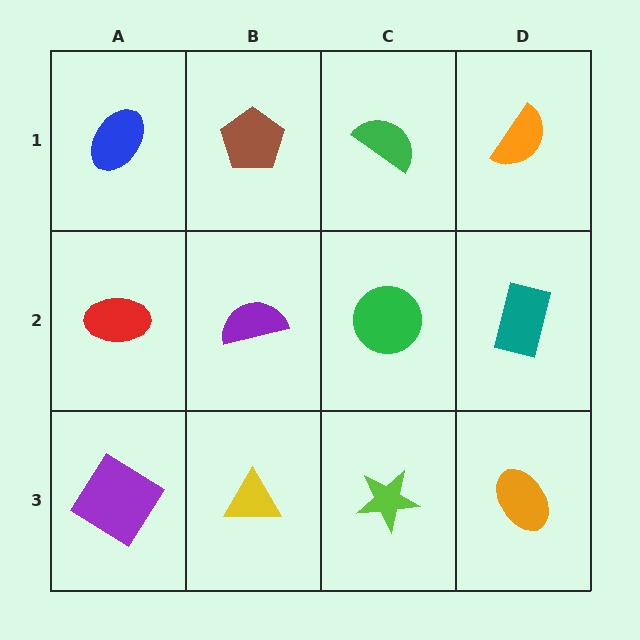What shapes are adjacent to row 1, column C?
A green circle (row 2, column C), a brown pentagon (row 1, column B), an orange semicircle (row 1, column D).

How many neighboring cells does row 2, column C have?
4.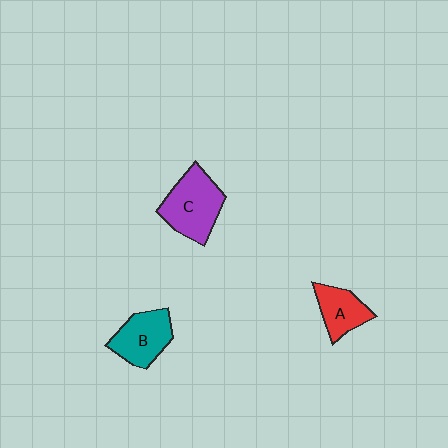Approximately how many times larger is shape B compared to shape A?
Approximately 1.3 times.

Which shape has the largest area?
Shape C (purple).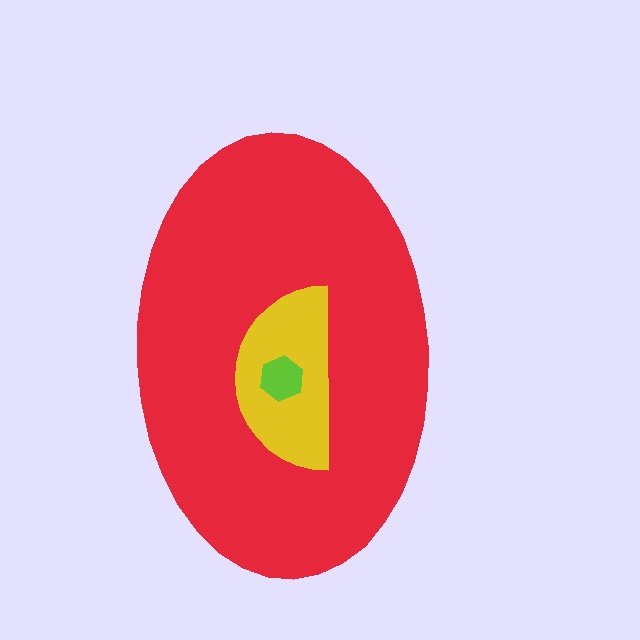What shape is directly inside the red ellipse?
The yellow semicircle.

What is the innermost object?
The lime hexagon.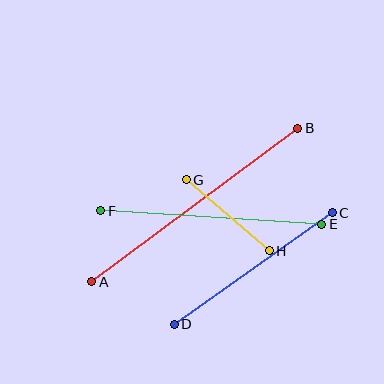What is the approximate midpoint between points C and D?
The midpoint is at approximately (253, 269) pixels.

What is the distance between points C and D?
The distance is approximately 194 pixels.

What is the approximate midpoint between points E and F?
The midpoint is at approximately (211, 217) pixels.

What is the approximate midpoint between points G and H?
The midpoint is at approximately (228, 215) pixels.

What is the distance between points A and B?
The distance is approximately 257 pixels.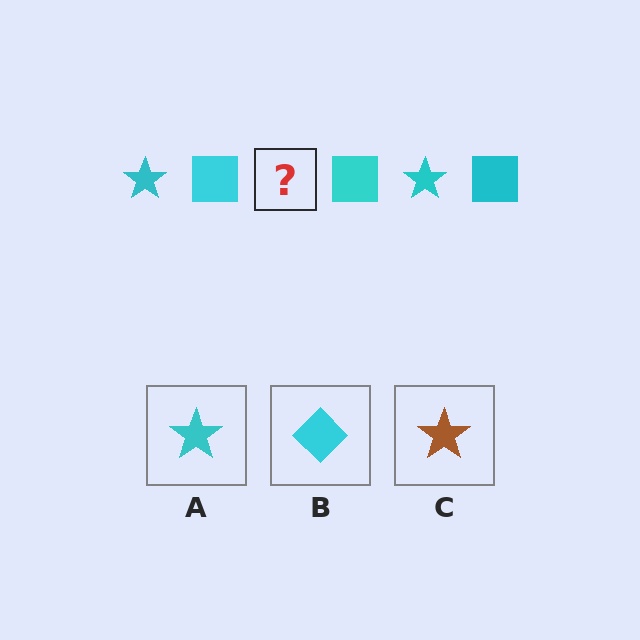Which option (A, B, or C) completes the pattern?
A.